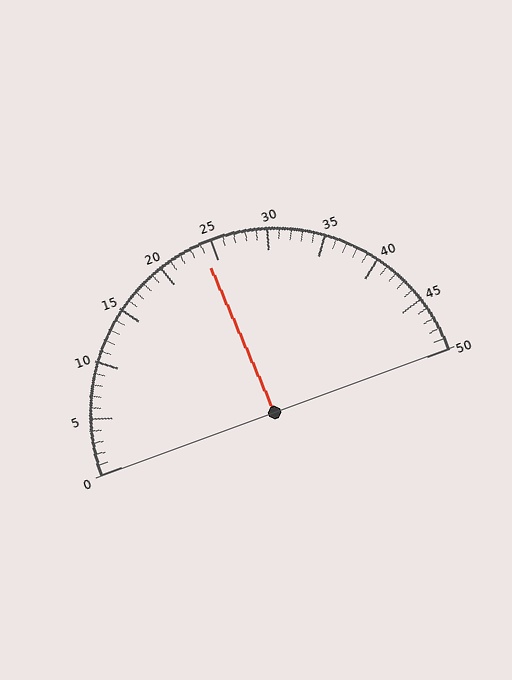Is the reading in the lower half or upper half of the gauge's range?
The reading is in the lower half of the range (0 to 50).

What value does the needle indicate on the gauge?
The needle indicates approximately 24.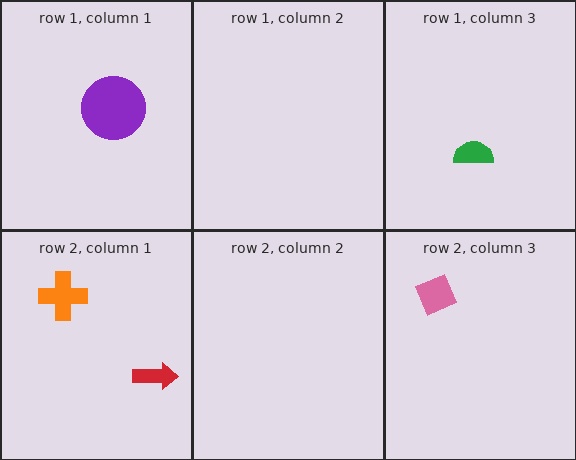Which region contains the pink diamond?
The row 2, column 3 region.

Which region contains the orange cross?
The row 2, column 1 region.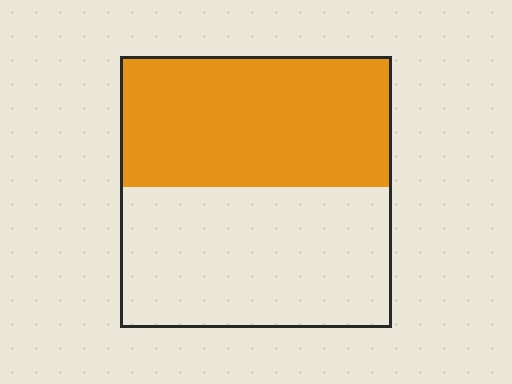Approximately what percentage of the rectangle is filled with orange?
Approximately 50%.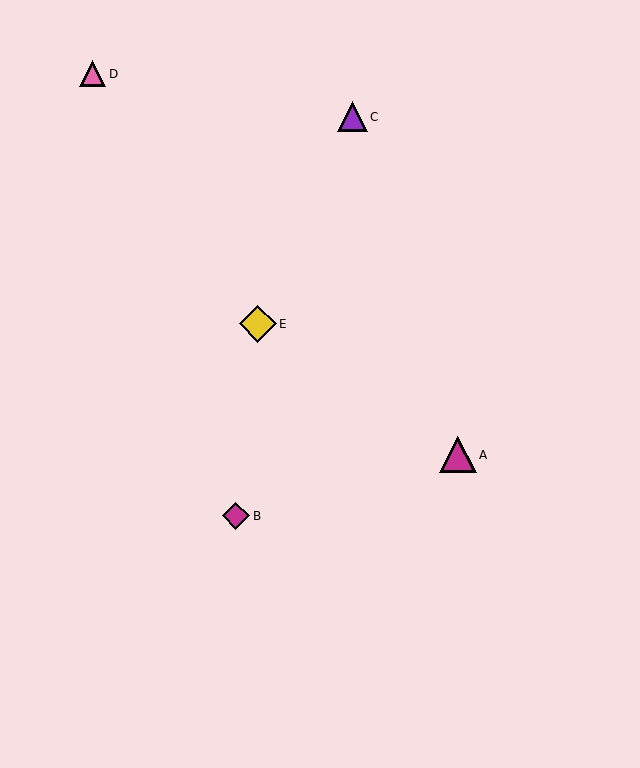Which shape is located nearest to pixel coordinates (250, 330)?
The yellow diamond (labeled E) at (258, 324) is nearest to that location.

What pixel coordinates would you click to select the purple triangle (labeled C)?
Click at (352, 117) to select the purple triangle C.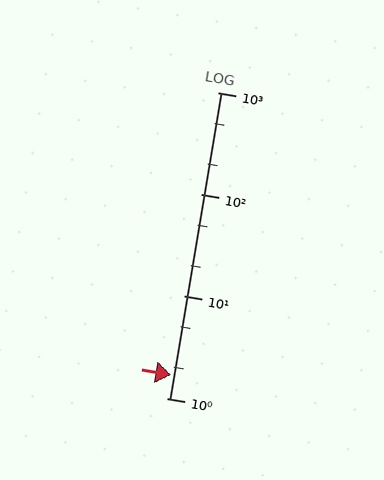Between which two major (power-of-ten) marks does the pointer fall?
The pointer is between 1 and 10.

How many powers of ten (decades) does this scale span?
The scale spans 3 decades, from 1 to 1000.